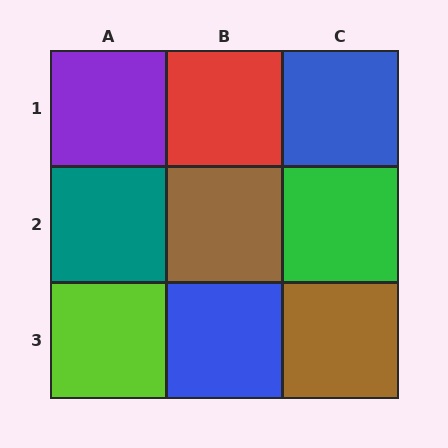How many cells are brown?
2 cells are brown.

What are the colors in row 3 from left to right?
Lime, blue, brown.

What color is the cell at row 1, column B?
Red.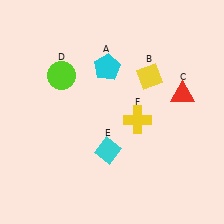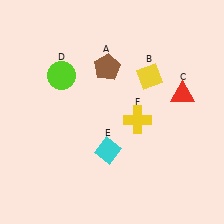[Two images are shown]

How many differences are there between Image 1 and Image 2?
There is 1 difference between the two images.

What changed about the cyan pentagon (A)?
In Image 1, A is cyan. In Image 2, it changed to brown.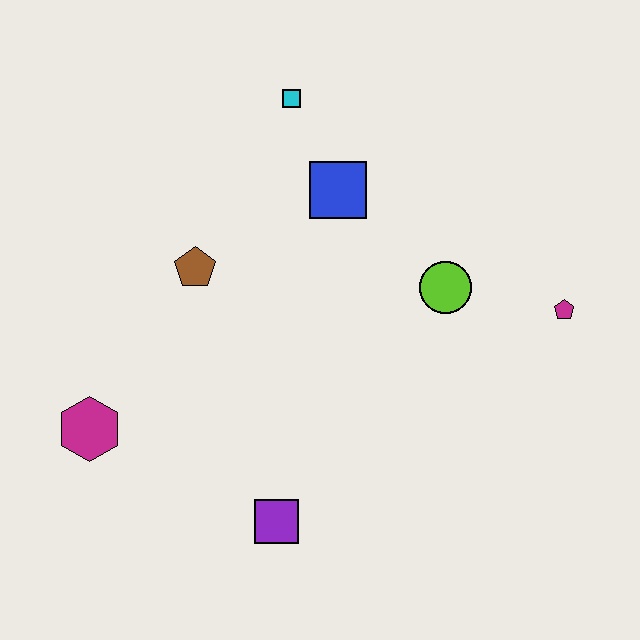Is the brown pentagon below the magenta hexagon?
No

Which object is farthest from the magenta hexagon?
The magenta pentagon is farthest from the magenta hexagon.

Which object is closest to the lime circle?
The magenta pentagon is closest to the lime circle.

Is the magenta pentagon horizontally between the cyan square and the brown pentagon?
No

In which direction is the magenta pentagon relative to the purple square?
The magenta pentagon is to the right of the purple square.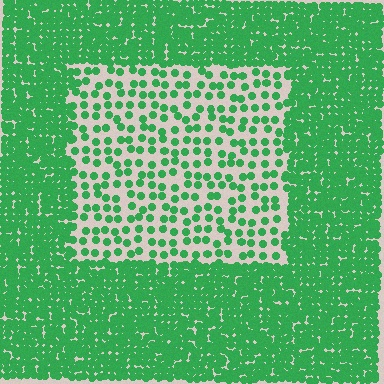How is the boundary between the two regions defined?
The boundary is defined by a change in element density (approximately 2.9x ratio). All elements are the same color, size, and shape.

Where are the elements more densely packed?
The elements are more densely packed outside the rectangle boundary.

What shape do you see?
I see a rectangle.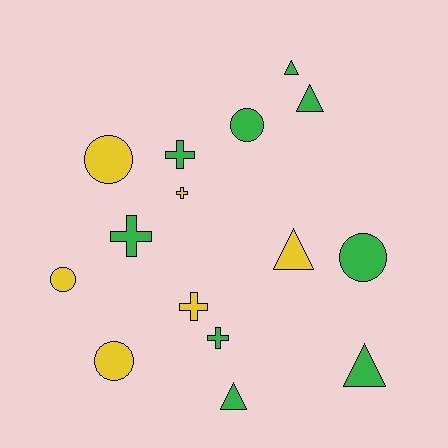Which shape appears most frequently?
Circle, with 5 objects.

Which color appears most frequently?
Green, with 9 objects.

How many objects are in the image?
There are 15 objects.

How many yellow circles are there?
There are 3 yellow circles.